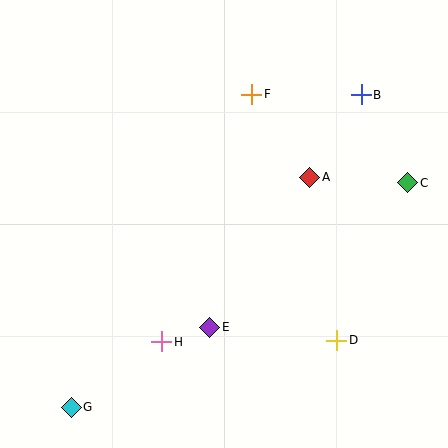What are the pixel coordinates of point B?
Point B is at (361, 95).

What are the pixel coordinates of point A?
Point A is at (310, 177).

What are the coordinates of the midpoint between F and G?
The midpoint between F and G is at (161, 251).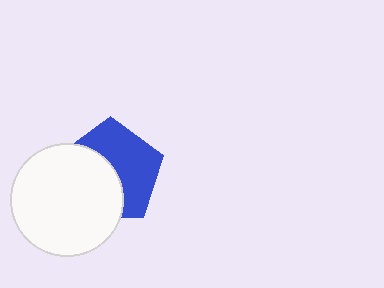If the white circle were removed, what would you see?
You would see the complete blue pentagon.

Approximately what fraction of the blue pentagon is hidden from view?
Roughly 47% of the blue pentagon is hidden behind the white circle.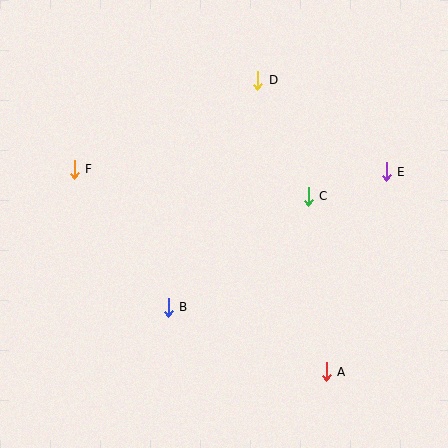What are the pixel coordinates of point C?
Point C is at (308, 196).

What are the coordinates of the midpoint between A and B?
The midpoint between A and B is at (247, 340).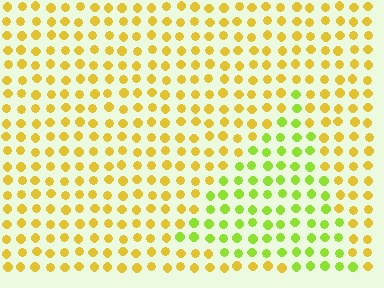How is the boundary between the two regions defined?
The boundary is defined purely by a slight shift in hue (about 40 degrees). Spacing, size, and orientation are identical on both sides.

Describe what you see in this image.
The image is filled with small yellow elements in a uniform arrangement. A triangle-shaped region is visible where the elements are tinted to a slightly different hue, forming a subtle color boundary.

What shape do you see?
I see a triangle.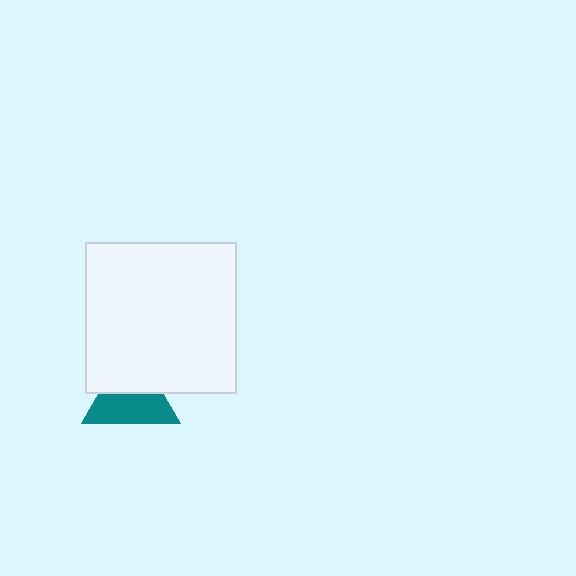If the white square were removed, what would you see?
You would see the complete teal triangle.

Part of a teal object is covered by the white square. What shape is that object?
It is a triangle.